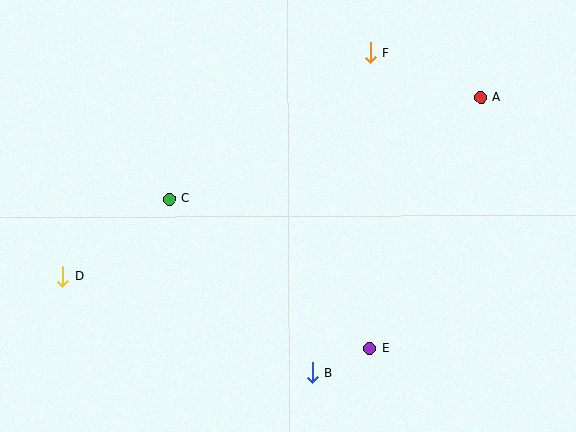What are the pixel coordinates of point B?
Point B is at (312, 373).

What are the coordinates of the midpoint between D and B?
The midpoint between D and B is at (187, 324).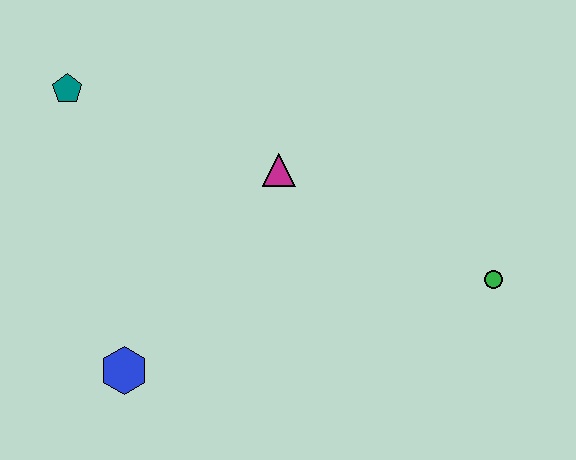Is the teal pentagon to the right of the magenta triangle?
No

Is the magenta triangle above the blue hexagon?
Yes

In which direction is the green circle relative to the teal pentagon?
The green circle is to the right of the teal pentagon.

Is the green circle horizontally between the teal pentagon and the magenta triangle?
No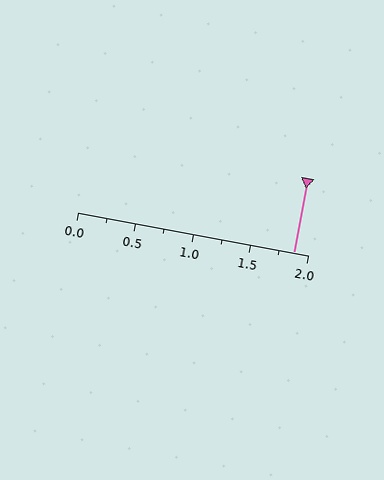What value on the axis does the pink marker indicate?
The marker indicates approximately 1.88.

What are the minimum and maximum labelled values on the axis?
The axis runs from 0.0 to 2.0.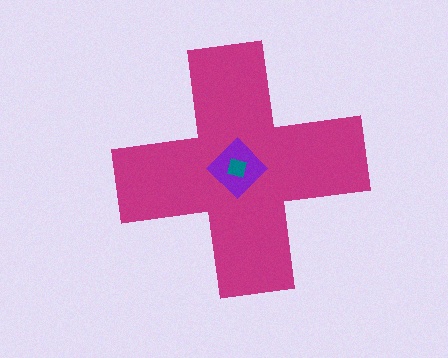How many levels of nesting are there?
3.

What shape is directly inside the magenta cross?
The purple diamond.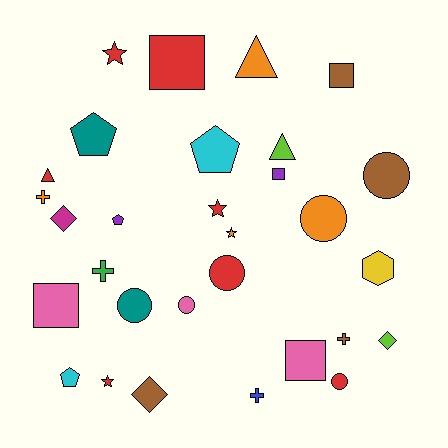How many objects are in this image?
There are 30 objects.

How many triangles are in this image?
There are 3 triangles.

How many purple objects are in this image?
There are 2 purple objects.